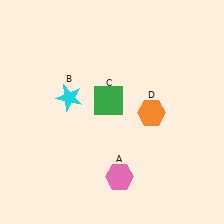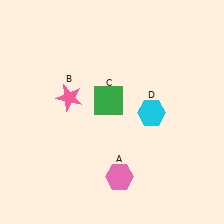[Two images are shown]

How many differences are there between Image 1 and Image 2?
There are 2 differences between the two images.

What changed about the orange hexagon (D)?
In Image 1, D is orange. In Image 2, it changed to cyan.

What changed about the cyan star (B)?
In Image 1, B is cyan. In Image 2, it changed to pink.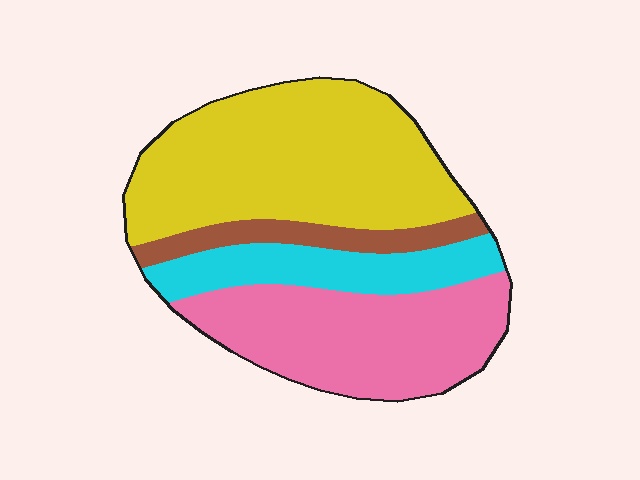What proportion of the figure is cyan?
Cyan takes up about one sixth (1/6) of the figure.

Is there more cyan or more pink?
Pink.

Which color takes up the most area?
Yellow, at roughly 45%.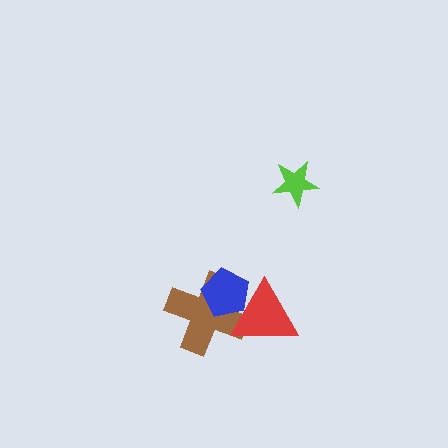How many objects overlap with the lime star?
0 objects overlap with the lime star.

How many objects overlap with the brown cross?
2 objects overlap with the brown cross.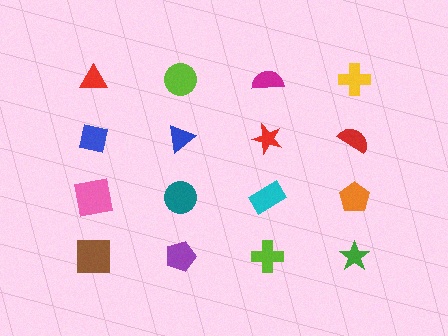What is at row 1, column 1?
A red triangle.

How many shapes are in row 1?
4 shapes.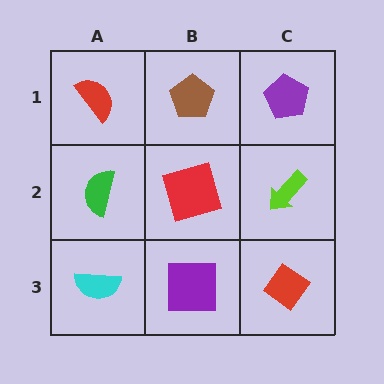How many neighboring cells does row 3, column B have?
3.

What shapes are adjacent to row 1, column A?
A green semicircle (row 2, column A), a brown pentagon (row 1, column B).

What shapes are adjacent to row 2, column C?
A purple pentagon (row 1, column C), a red diamond (row 3, column C), a red square (row 2, column B).